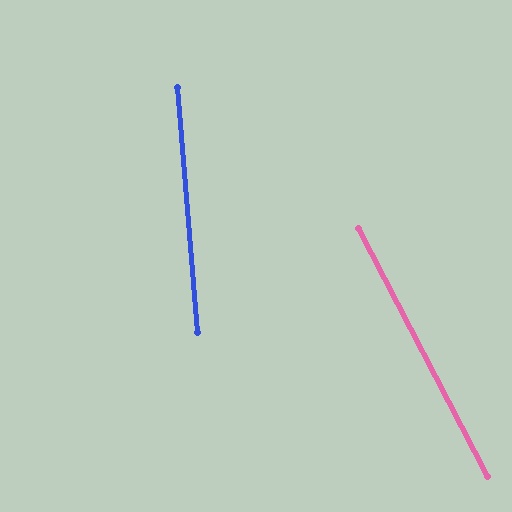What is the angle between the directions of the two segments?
Approximately 23 degrees.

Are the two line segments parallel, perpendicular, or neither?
Neither parallel nor perpendicular — they differ by about 23°.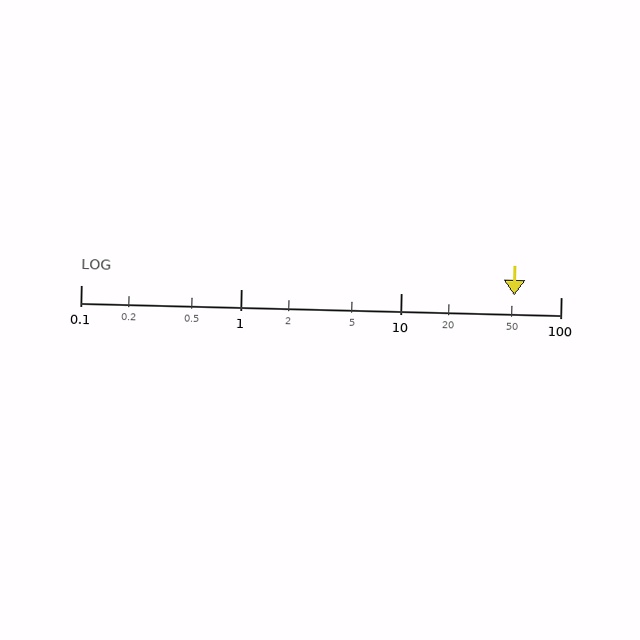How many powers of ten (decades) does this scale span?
The scale spans 3 decades, from 0.1 to 100.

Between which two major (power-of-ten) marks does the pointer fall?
The pointer is between 10 and 100.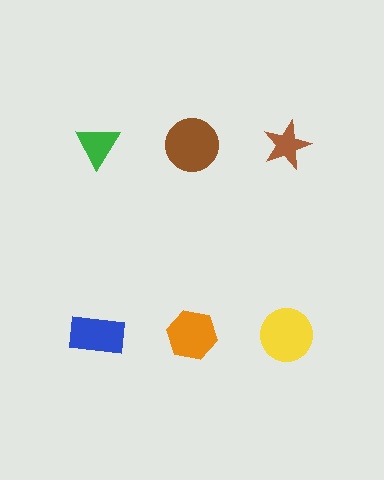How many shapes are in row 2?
3 shapes.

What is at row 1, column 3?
A brown star.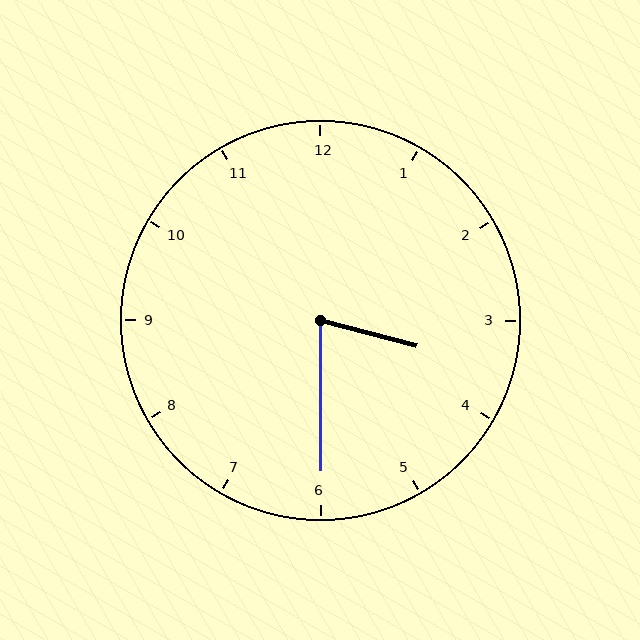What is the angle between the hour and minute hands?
Approximately 75 degrees.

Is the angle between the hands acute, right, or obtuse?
It is acute.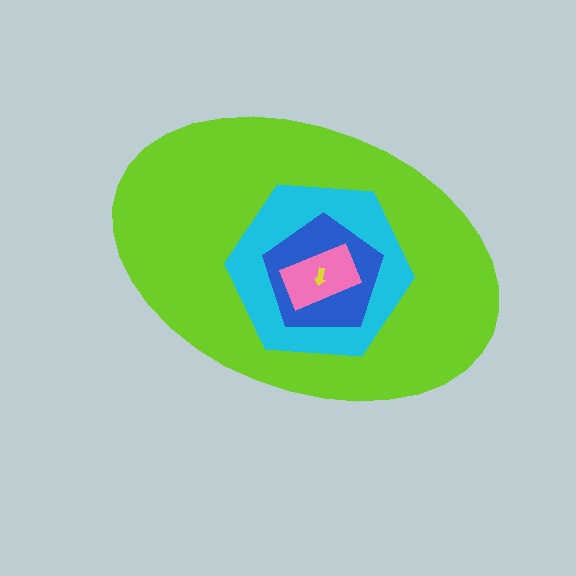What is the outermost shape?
The lime ellipse.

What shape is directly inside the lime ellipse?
The cyan hexagon.